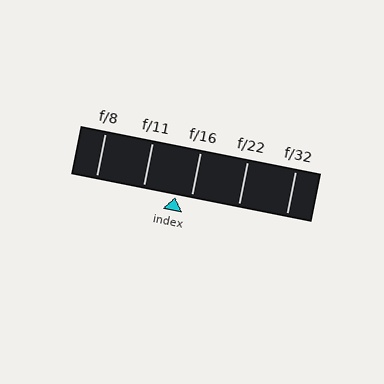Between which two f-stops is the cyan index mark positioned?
The index mark is between f/11 and f/16.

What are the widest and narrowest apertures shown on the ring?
The widest aperture shown is f/8 and the narrowest is f/32.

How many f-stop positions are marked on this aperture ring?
There are 5 f-stop positions marked.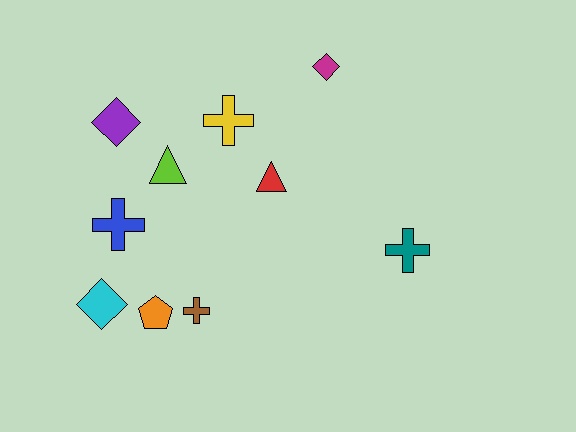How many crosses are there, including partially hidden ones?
There are 4 crosses.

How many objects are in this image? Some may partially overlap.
There are 10 objects.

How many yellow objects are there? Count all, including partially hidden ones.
There is 1 yellow object.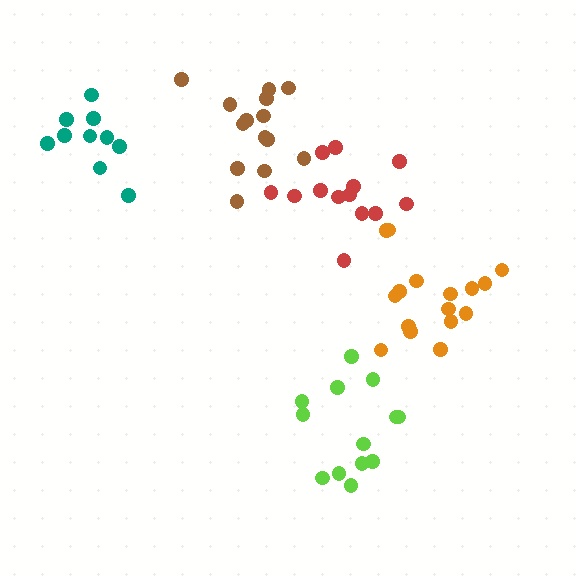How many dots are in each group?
Group 1: 13 dots, Group 2: 15 dots, Group 3: 13 dots, Group 4: 16 dots, Group 5: 10 dots (67 total).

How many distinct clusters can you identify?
There are 5 distinct clusters.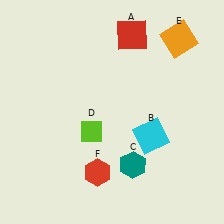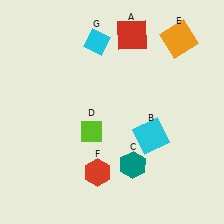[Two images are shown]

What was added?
A cyan diamond (G) was added in Image 2.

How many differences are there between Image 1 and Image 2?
There is 1 difference between the two images.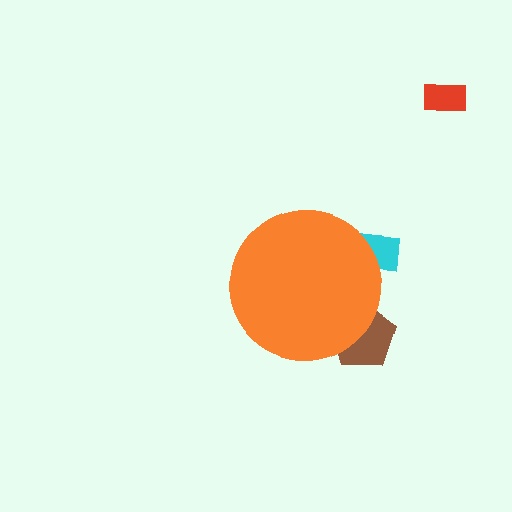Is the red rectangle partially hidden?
No, the red rectangle is fully visible.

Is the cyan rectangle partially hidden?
Yes, the cyan rectangle is partially hidden behind the orange circle.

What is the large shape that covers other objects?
An orange circle.